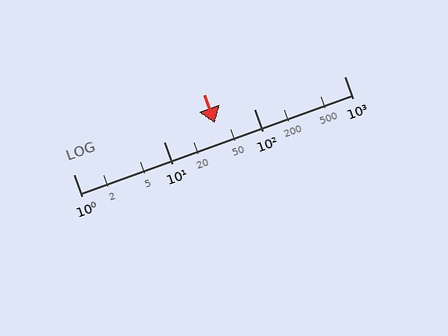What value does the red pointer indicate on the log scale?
The pointer indicates approximately 37.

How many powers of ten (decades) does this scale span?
The scale spans 3 decades, from 1 to 1000.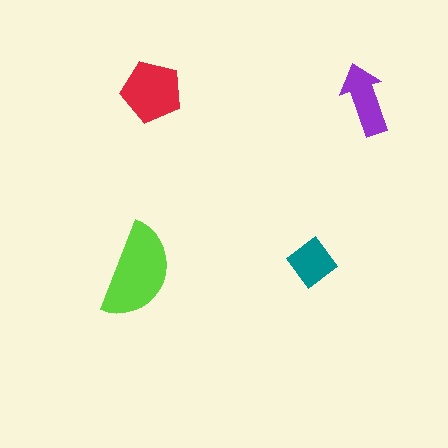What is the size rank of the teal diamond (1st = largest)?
4th.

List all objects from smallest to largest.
The teal diamond, the purple arrow, the red pentagon, the lime semicircle.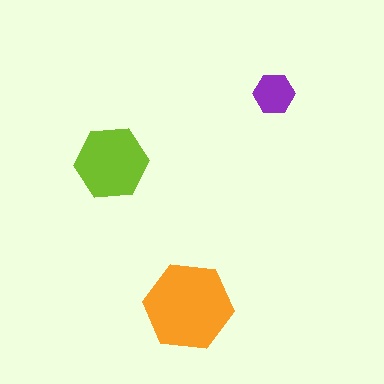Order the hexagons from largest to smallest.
the orange one, the lime one, the purple one.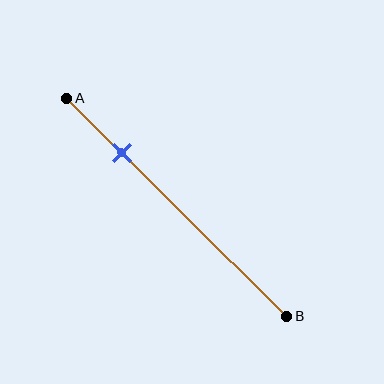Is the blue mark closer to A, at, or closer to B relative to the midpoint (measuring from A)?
The blue mark is closer to point A than the midpoint of segment AB.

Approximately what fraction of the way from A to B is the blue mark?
The blue mark is approximately 25% of the way from A to B.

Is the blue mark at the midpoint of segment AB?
No, the mark is at about 25% from A, not at the 50% midpoint.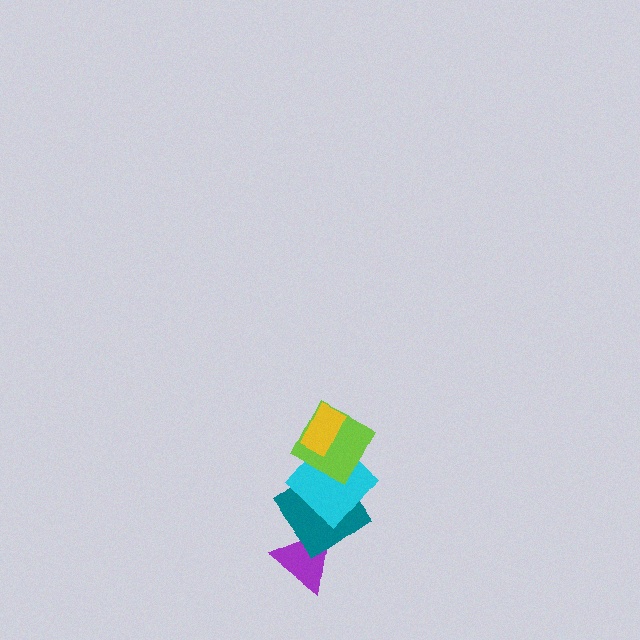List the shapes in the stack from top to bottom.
From top to bottom: the yellow rectangle, the lime square, the cyan diamond, the teal diamond, the purple triangle.